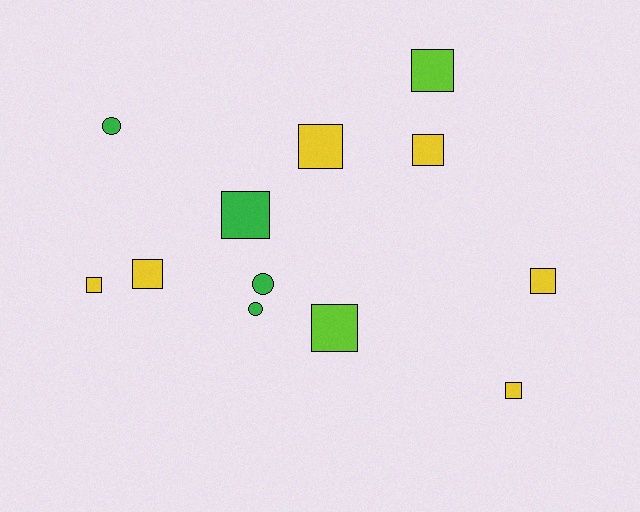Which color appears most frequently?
Yellow, with 6 objects.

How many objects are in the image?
There are 12 objects.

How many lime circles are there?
There are no lime circles.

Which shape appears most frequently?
Square, with 9 objects.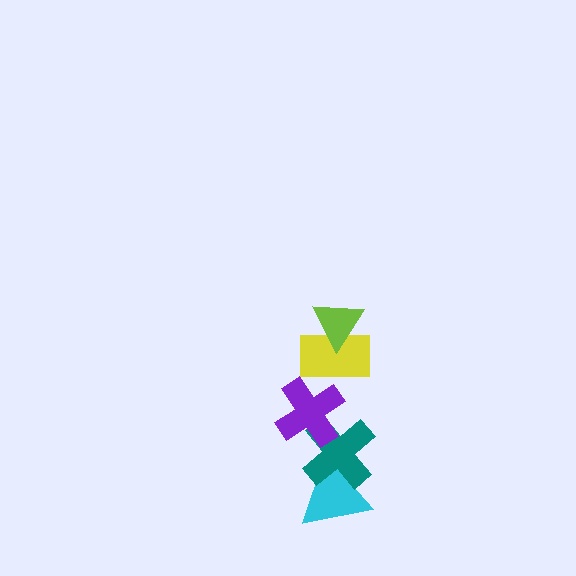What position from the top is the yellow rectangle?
The yellow rectangle is 2nd from the top.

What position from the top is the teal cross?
The teal cross is 4th from the top.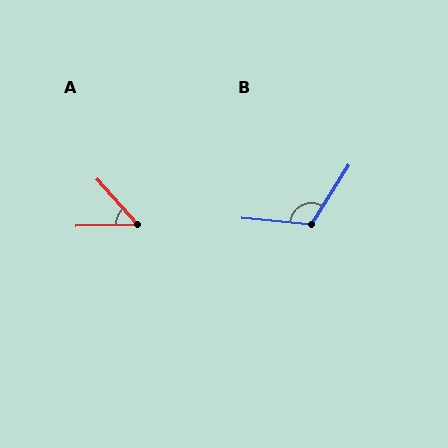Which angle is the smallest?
A, at approximately 50 degrees.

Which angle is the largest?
B, at approximately 118 degrees.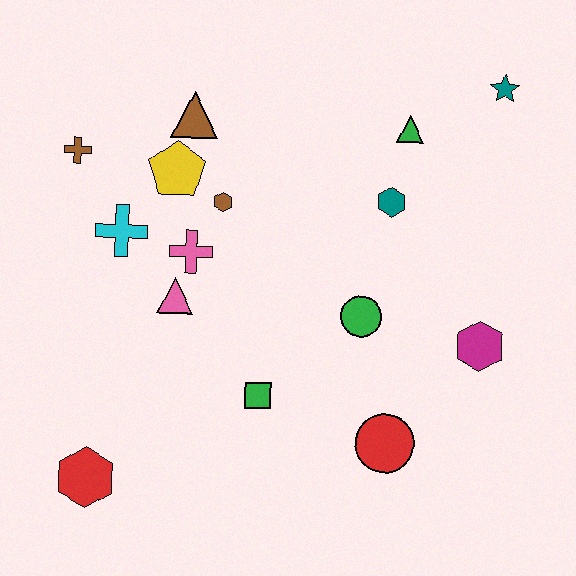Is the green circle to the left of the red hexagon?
No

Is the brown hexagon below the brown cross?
Yes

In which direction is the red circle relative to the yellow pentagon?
The red circle is below the yellow pentagon.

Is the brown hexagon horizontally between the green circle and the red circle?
No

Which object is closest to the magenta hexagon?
The green circle is closest to the magenta hexagon.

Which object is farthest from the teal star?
The red hexagon is farthest from the teal star.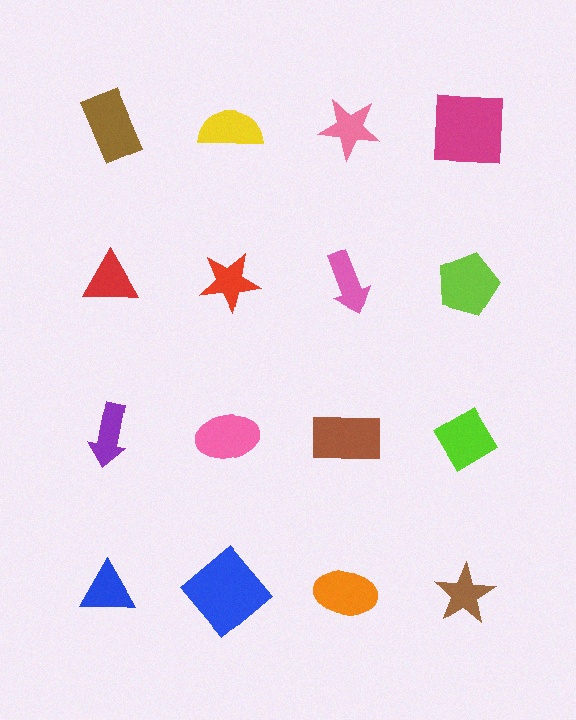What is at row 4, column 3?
An orange ellipse.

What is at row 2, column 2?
A red star.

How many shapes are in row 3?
4 shapes.